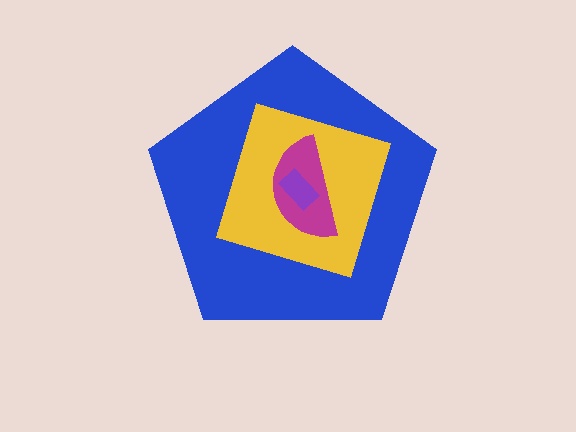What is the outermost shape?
The blue pentagon.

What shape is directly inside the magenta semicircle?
The purple rectangle.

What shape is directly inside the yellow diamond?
The magenta semicircle.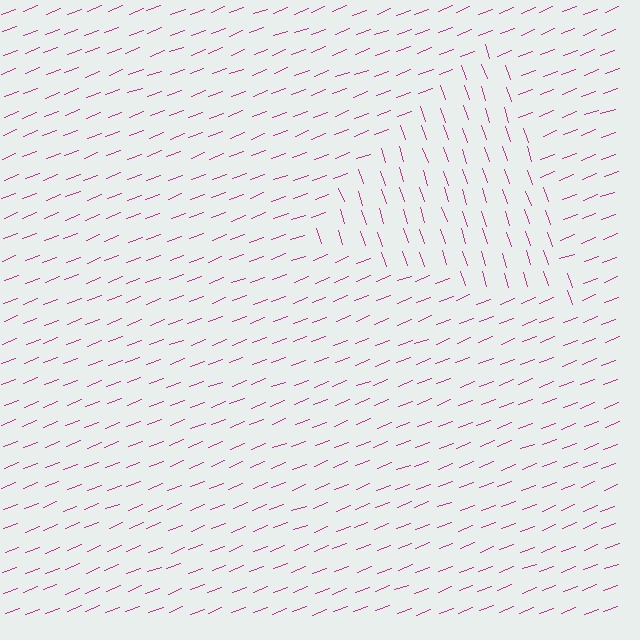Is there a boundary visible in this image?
Yes, there is a texture boundary formed by a change in line orientation.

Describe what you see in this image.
The image is filled with small magenta line segments. A triangle region in the image has lines oriented differently from the surrounding lines, creating a visible texture boundary.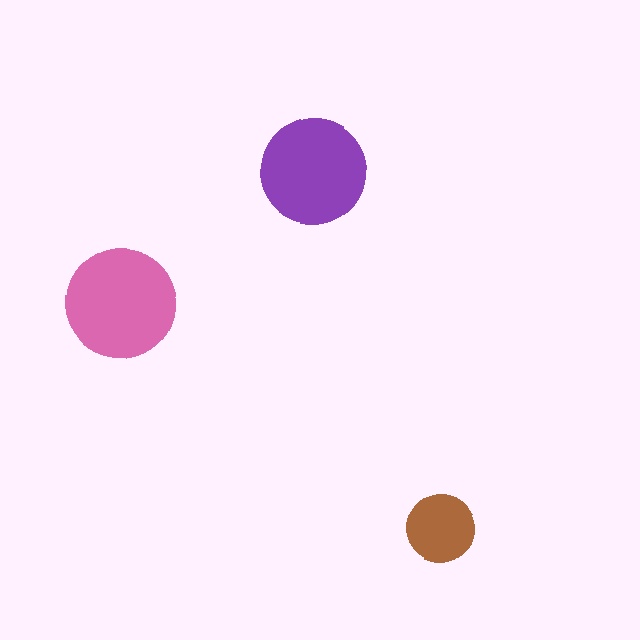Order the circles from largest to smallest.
the pink one, the purple one, the brown one.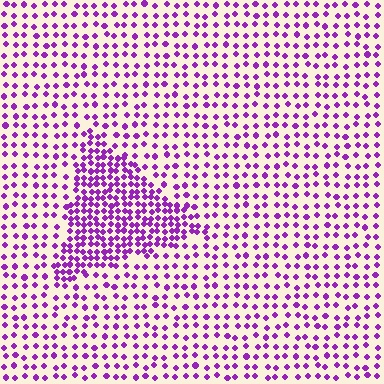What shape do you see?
I see a triangle.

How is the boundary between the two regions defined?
The boundary is defined by a change in element density (approximately 2.2x ratio). All elements are the same color, size, and shape.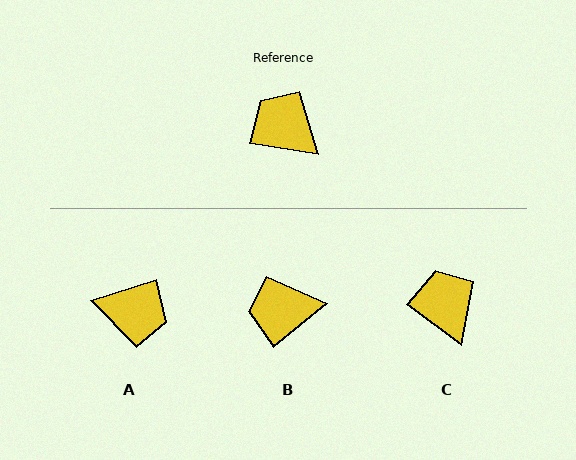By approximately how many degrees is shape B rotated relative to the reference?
Approximately 50 degrees counter-clockwise.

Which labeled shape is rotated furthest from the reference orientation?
A, about 153 degrees away.